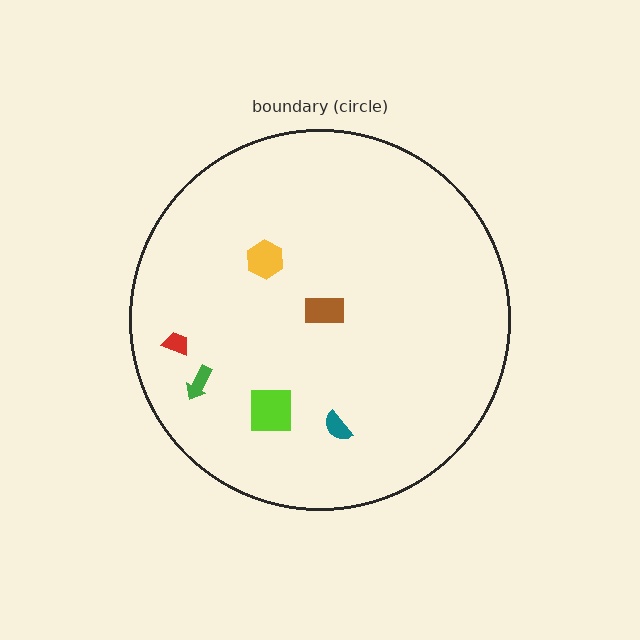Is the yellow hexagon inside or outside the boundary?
Inside.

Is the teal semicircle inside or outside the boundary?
Inside.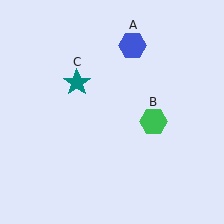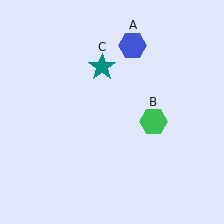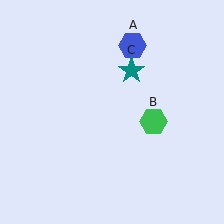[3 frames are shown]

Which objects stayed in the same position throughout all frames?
Blue hexagon (object A) and green hexagon (object B) remained stationary.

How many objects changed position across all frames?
1 object changed position: teal star (object C).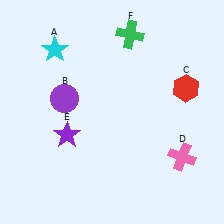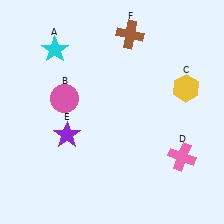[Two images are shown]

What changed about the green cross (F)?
In Image 1, F is green. In Image 2, it changed to brown.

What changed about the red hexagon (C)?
In Image 1, C is red. In Image 2, it changed to yellow.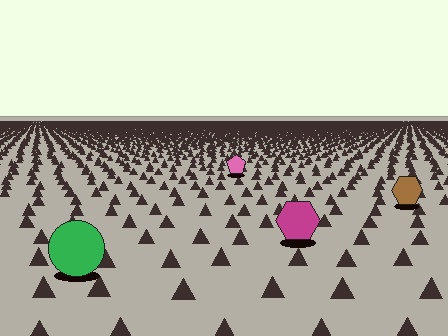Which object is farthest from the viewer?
The pink pentagon is farthest from the viewer. It appears smaller and the ground texture around it is denser.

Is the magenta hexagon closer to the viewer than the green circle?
No. The green circle is closer — you can tell from the texture gradient: the ground texture is coarser near it.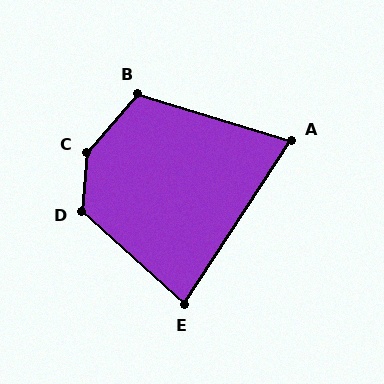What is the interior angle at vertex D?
Approximately 127 degrees (obtuse).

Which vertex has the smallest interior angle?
A, at approximately 73 degrees.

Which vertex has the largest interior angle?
C, at approximately 144 degrees.